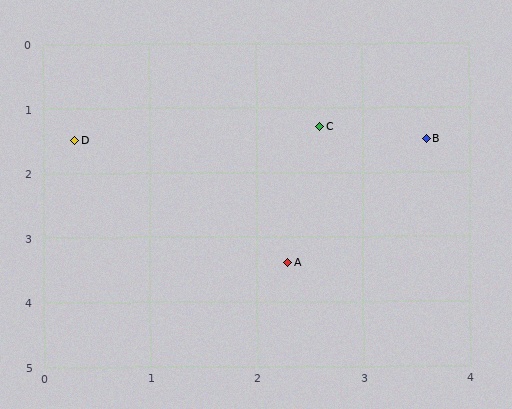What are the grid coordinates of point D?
Point D is at approximately (0.3, 1.5).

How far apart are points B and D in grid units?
Points B and D are about 3.3 grid units apart.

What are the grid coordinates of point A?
Point A is at approximately (2.3, 3.4).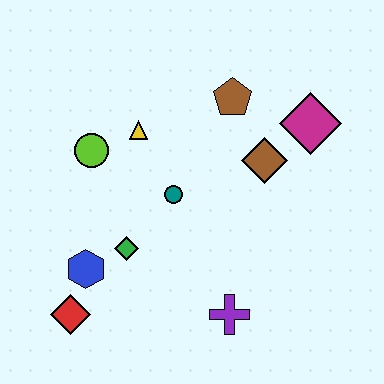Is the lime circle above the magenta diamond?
No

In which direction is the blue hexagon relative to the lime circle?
The blue hexagon is below the lime circle.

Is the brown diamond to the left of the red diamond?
No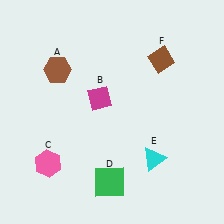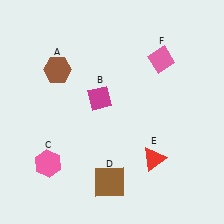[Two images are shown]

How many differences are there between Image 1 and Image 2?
There are 3 differences between the two images.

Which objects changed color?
D changed from green to brown. E changed from cyan to red. F changed from brown to pink.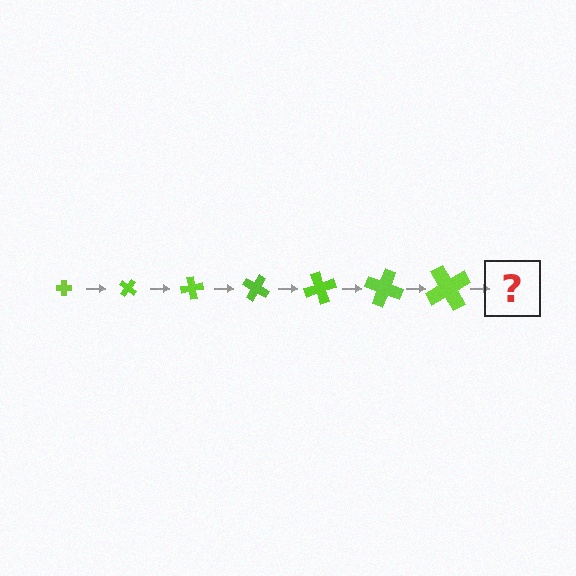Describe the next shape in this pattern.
It should be a cross, larger than the previous one and rotated 280 degrees from the start.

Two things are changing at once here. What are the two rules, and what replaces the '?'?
The two rules are that the cross grows larger each step and it rotates 40 degrees each step. The '?' should be a cross, larger than the previous one and rotated 280 degrees from the start.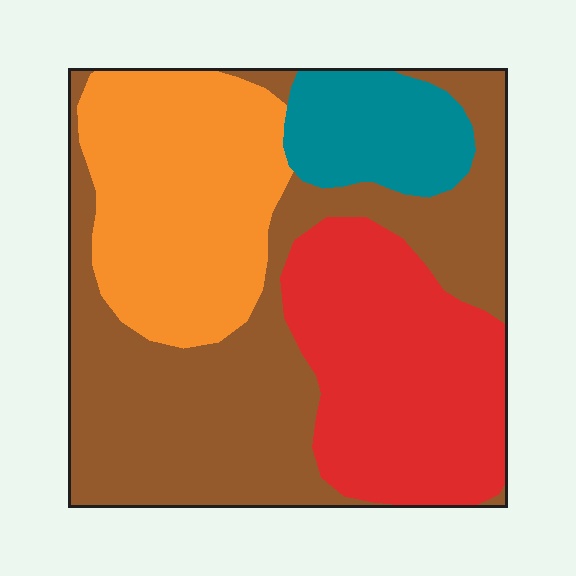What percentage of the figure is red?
Red covers roughly 25% of the figure.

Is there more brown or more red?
Brown.